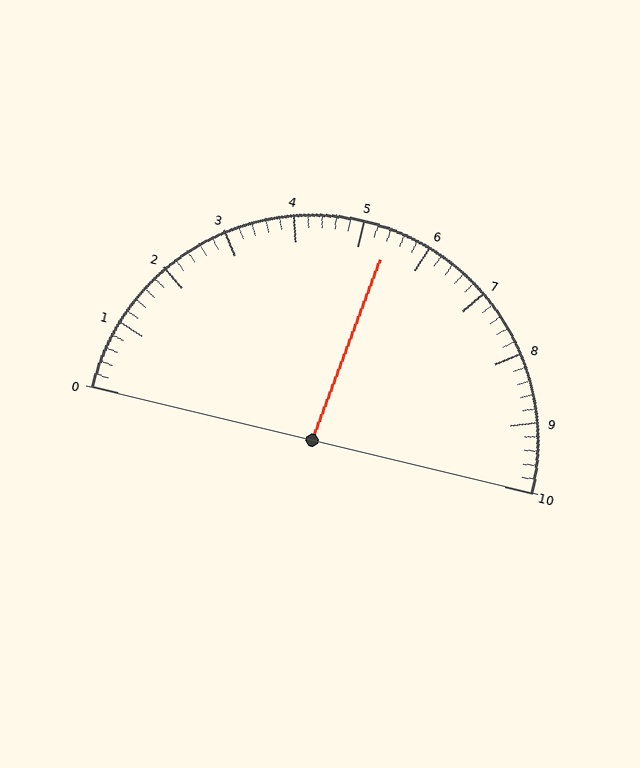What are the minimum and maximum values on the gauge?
The gauge ranges from 0 to 10.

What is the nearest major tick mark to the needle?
The nearest major tick mark is 5.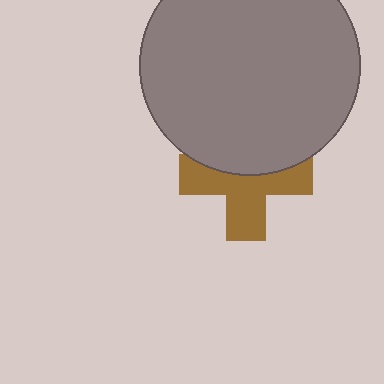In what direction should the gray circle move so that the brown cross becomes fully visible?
The gray circle should move up. That is the shortest direction to clear the overlap and leave the brown cross fully visible.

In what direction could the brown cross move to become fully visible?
The brown cross could move down. That would shift it out from behind the gray circle entirely.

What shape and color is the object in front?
The object in front is a gray circle.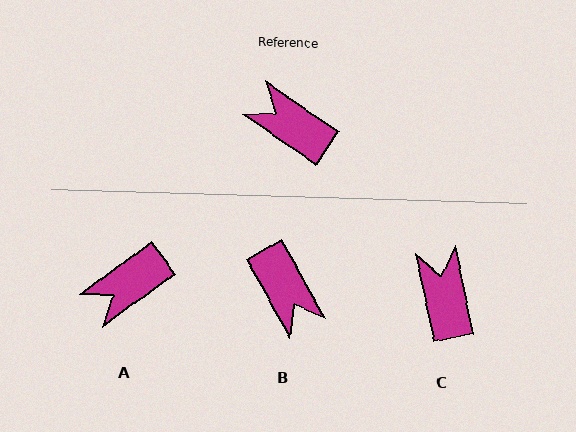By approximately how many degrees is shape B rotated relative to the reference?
Approximately 154 degrees counter-clockwise.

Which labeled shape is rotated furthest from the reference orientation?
B, about 154 degrees away.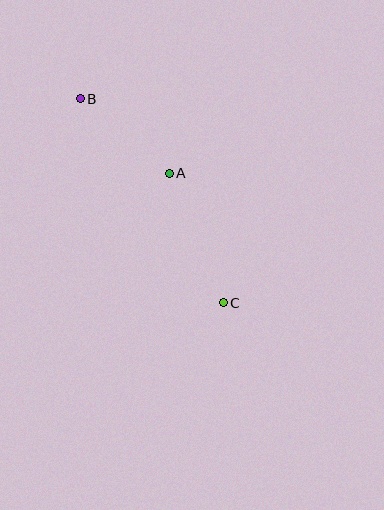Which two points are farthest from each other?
Points B and C are farthest from each other.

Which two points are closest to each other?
Points A and B are closest to each other.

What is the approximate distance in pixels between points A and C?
The distance between A and C is approximately 140 pixels.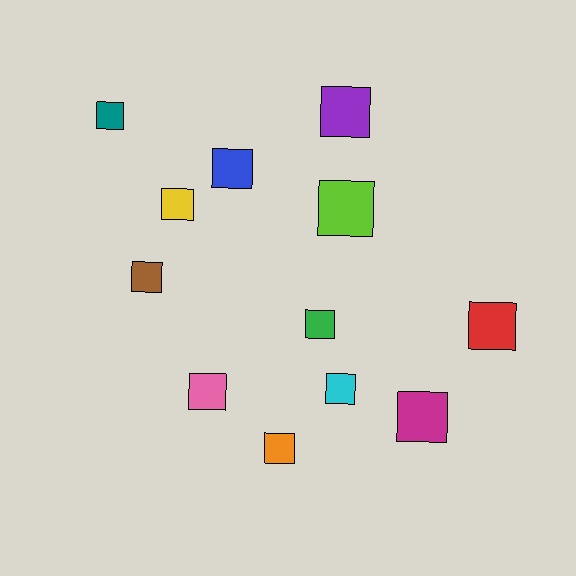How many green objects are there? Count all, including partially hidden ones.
There is 1 green object.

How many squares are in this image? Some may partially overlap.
There are 12 squares.